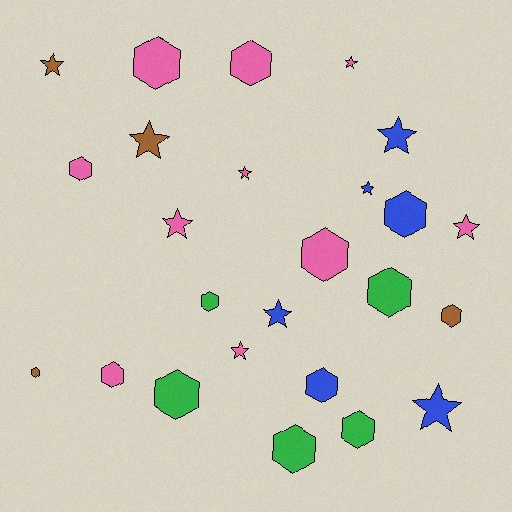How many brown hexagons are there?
There are 2 brown hexagons.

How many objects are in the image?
There are 25 objects.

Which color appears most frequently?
Pink, with 10 objects.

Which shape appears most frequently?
Hexagon, with 14 objects.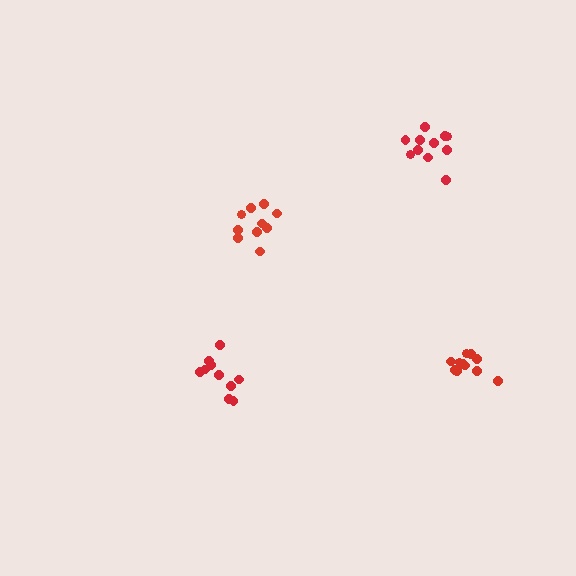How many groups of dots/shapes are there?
There are 4 groups.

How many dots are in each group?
Group 1: 11 dots, Group 2: 10 dots, Group 3: 10 dots, Group 4: 11 dots (42 total).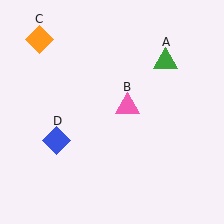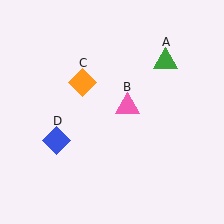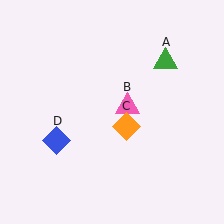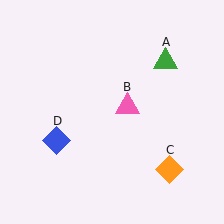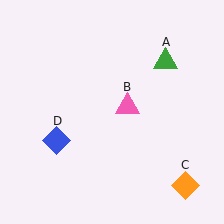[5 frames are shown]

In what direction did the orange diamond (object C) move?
The orange diamond (object C) moved down and to the right.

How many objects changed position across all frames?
1 object changed position: orange diamond (object C).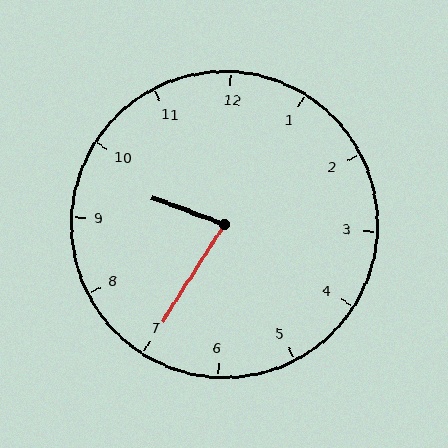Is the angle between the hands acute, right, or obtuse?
It is acute.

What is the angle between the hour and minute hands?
Approximately 78 degrees.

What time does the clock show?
9:35.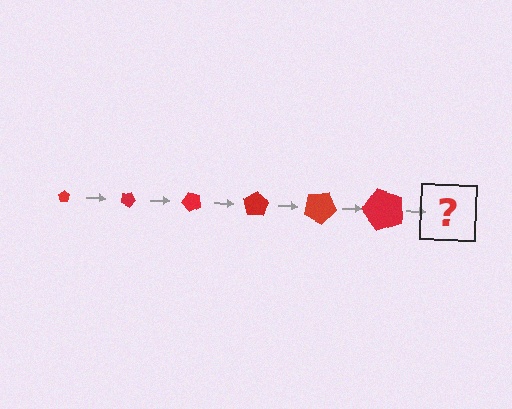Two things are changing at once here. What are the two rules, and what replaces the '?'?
The two rules are that the pentagon grows larger each step and it rotates 25 degrees each step. The '?' should be a pentagon, larger than the previous one and rotated 150 degrees from the start.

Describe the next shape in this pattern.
It should be a pentagon, larger than the previous one and rotated 150 degrees from the start.